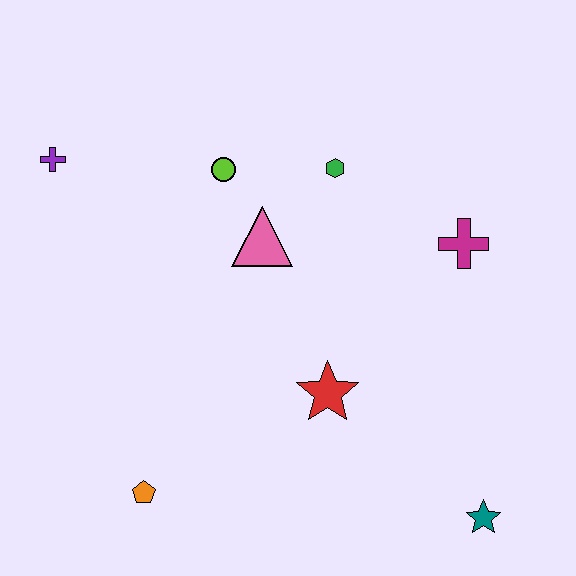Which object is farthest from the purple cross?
The teal star is farthest from the purple cross.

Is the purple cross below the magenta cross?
No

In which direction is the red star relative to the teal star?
The red star is to the left of the teal star.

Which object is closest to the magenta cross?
The green hexagon is closest to the magenta cross.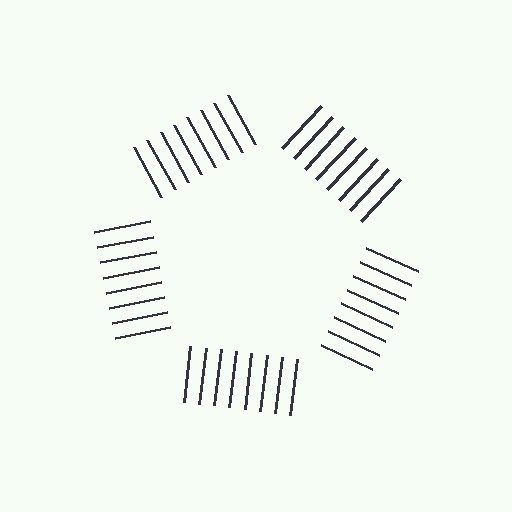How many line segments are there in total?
40 — 8 along each of the 5 edges.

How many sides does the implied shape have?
5 sides — the line-ends trace a pentagon.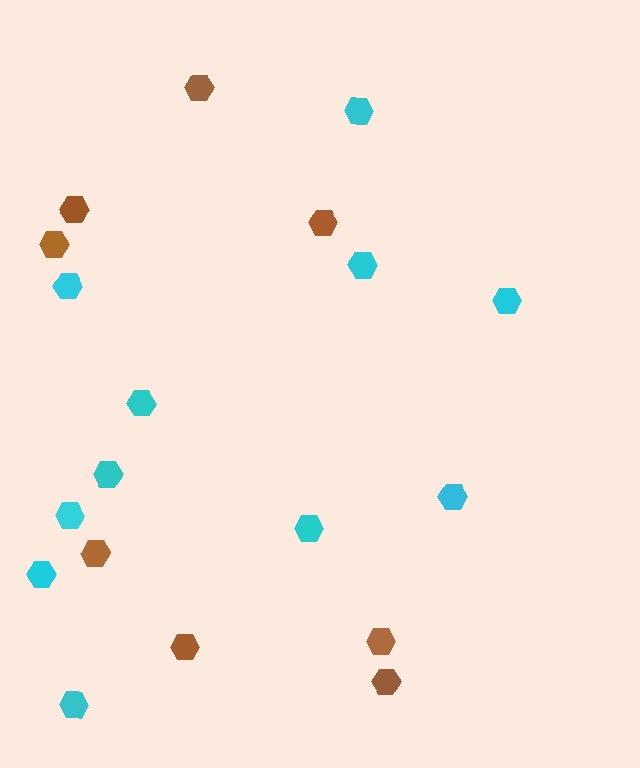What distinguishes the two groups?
There are 2 groups: one group of brown hexagons (8) and one group of cyan hexagons (11).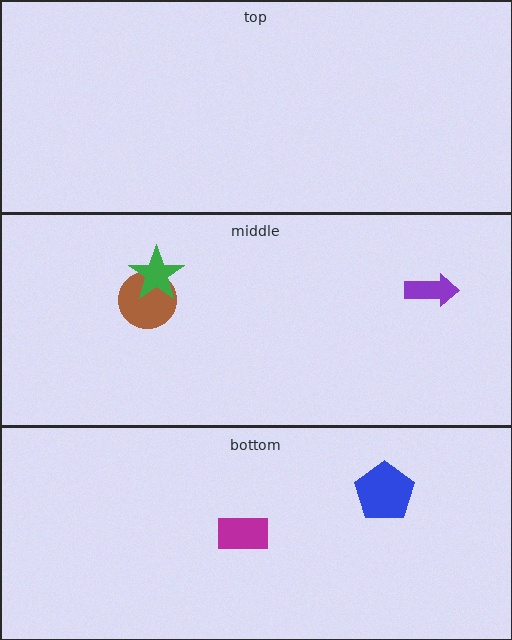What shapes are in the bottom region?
The blue pentagon, the magenta rectangle.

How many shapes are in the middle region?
3.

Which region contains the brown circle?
The middle region.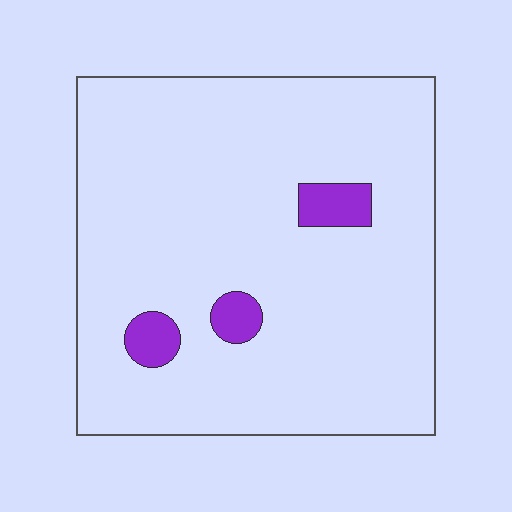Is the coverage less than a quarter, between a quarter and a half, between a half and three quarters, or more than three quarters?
Less than a quarter.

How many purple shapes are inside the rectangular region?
3.